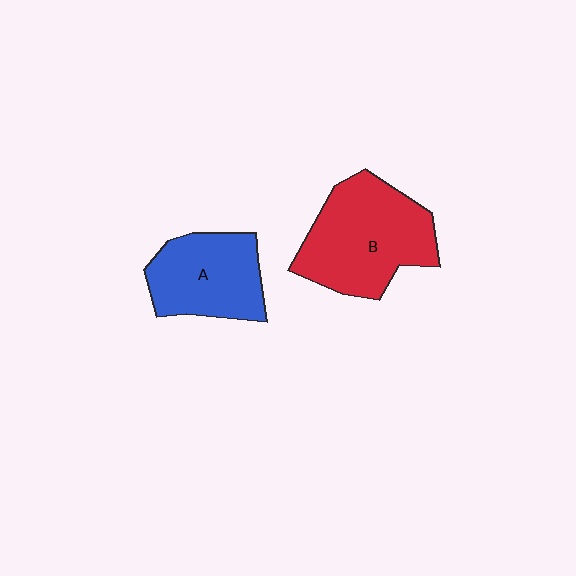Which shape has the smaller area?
Shape A (blue).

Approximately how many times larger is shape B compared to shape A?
Approximately 1.4 times.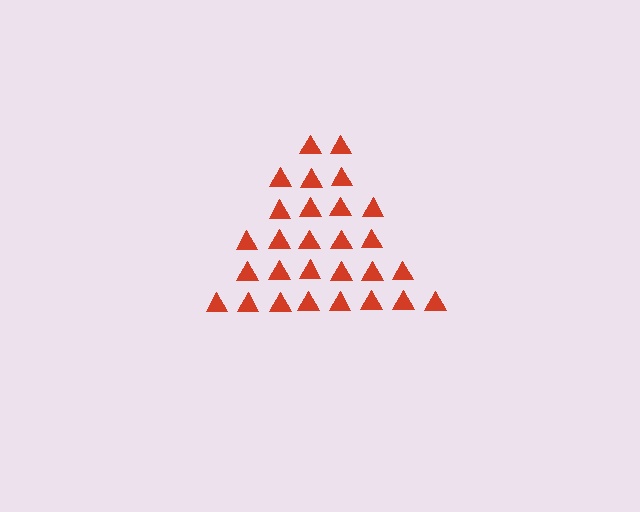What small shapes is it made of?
It is made of small triangles.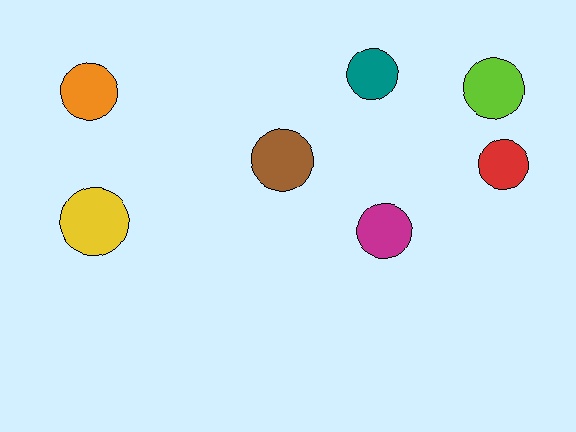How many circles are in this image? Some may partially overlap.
There are 7 circles.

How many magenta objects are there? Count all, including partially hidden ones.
There is 1 magenta object.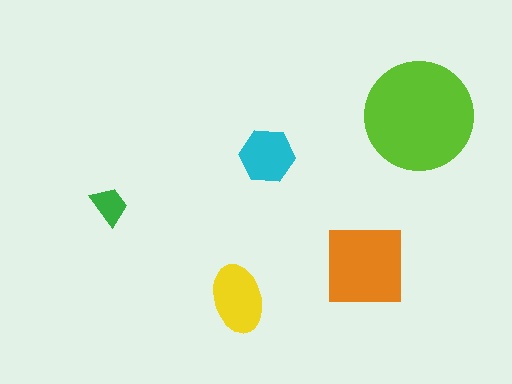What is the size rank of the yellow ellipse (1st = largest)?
3rd.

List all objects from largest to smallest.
The lime circle, the orange square, the yellow ellipse, the cyan hexagon, the green trapezoid.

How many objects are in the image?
There are 5 objects in the image.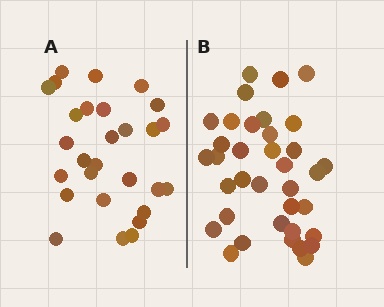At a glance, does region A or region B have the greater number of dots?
Region B (the right region) has more dots.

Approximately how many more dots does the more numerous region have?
Region B has roughly 8 or so more dots than region A.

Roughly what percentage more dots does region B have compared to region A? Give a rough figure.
About 30% more.